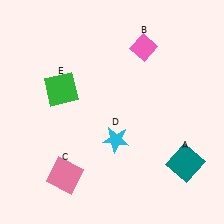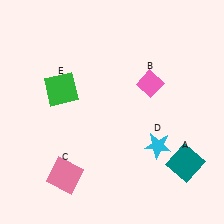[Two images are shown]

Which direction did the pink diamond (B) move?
The pink diamond (B) moved down.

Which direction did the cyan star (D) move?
The cyan star (D) moved right.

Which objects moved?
The objects that moved are: the pink diamond (B), the cyan star (D).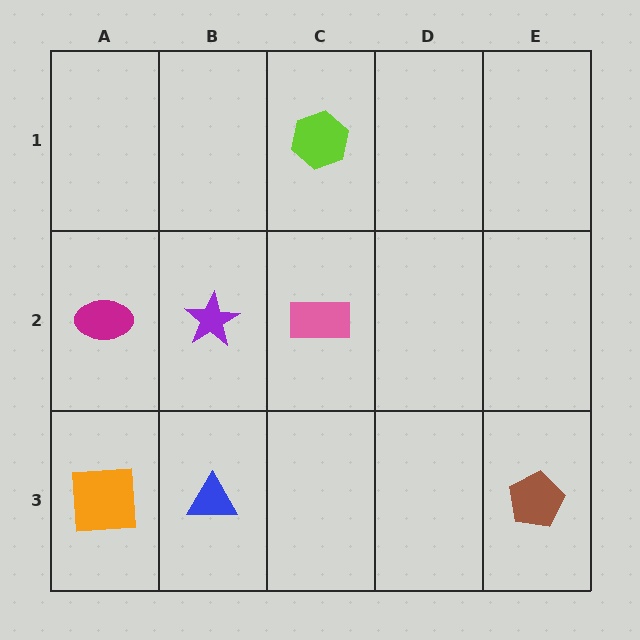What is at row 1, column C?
A lime hexagon.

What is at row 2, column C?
A pink rectangle.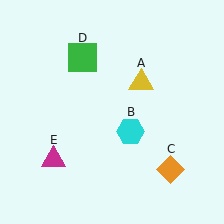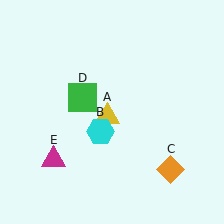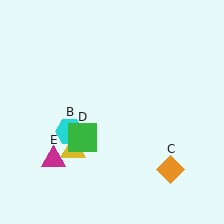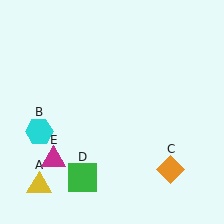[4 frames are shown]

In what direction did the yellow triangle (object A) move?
The yellow triangle (object A) moved down and to the left.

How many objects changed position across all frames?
3 objects changed position: yellow triangle (object A), cyan hexagon (object B), green square (object D).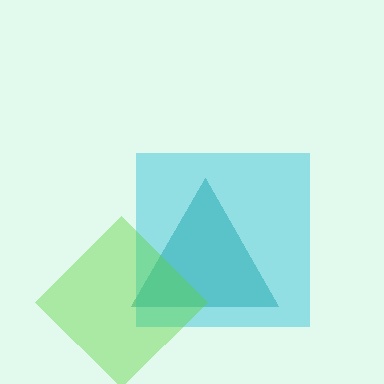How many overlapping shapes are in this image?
There are 3 overlapping shapes in the image.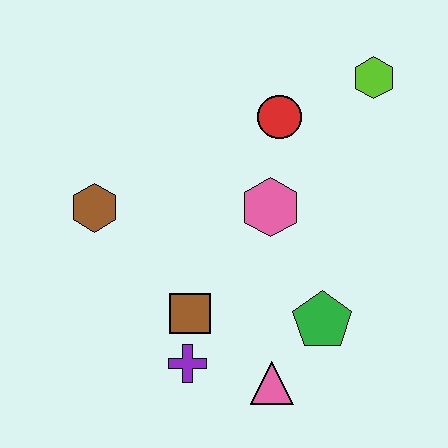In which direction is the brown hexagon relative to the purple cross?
The brown hexagon is above the purple cross.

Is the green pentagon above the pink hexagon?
No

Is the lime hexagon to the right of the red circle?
Yes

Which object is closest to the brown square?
The purple cross is closest to the brown square.